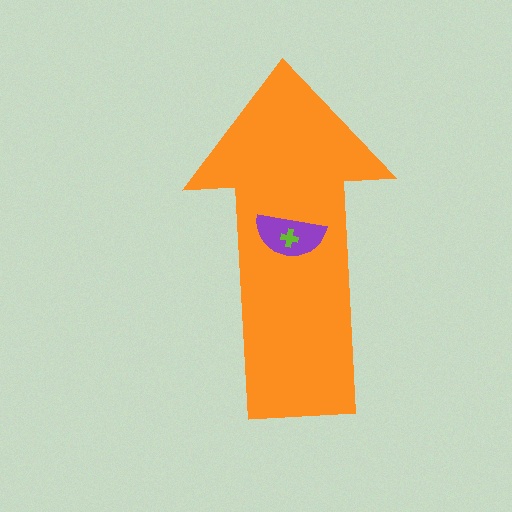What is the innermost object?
The lime cross.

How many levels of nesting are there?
3.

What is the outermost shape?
The orange arrow.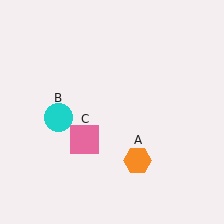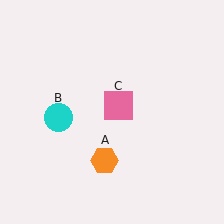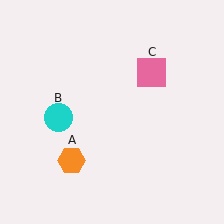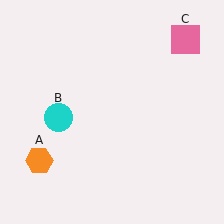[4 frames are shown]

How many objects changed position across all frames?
2 objects changed position: orange hexagon (object A), pink square (object C).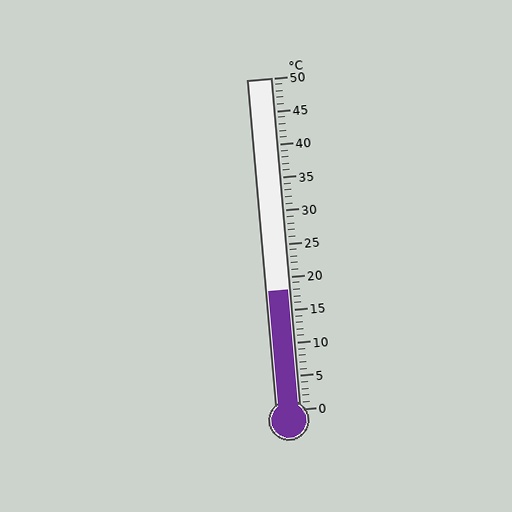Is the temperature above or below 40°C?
The temperature is below 40°C.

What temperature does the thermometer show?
The thermometer shows approximately 18°C.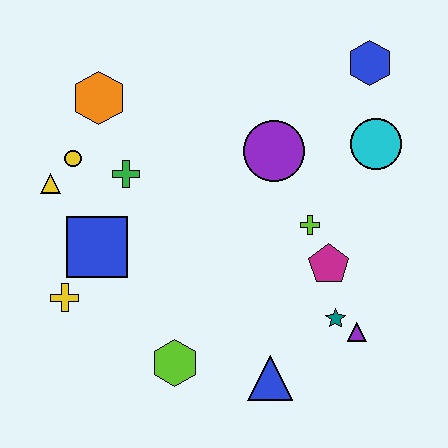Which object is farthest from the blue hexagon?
The yellow cross is farthest from the blue hexagon.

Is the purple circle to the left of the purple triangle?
Yes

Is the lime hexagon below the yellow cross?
Yes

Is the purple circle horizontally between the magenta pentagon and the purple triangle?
No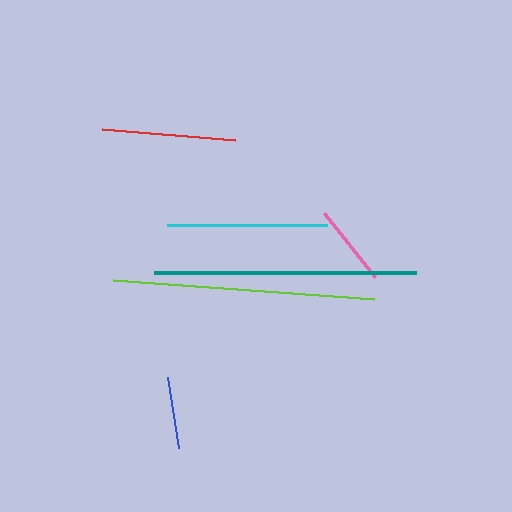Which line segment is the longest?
The teal line is the longest at approximately 263 pixels.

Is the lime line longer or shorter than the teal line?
The teal line is longer than the lime line.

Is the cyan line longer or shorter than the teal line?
The teal line is longer than the cyan line.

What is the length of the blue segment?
The blue segment is approximately 72 pixels long.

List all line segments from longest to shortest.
From longest to shortest: teal, lime, cyan, red, pink, blue.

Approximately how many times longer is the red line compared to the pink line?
The red line is approximately 1.6 times the length of the pink line.